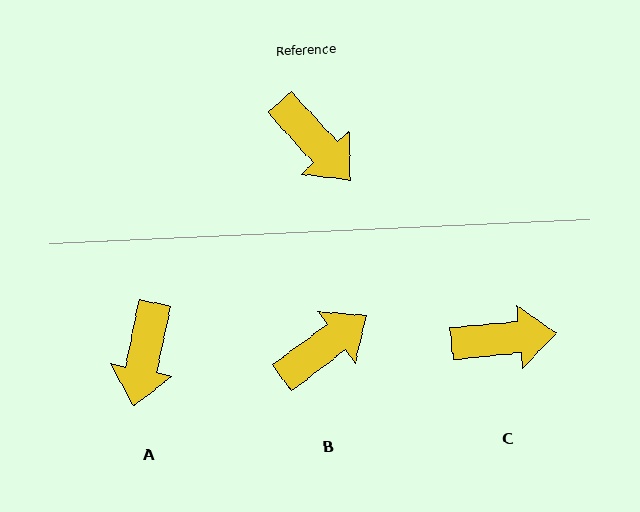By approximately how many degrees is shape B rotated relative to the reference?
Approximately 84 degrees counter-clockwise.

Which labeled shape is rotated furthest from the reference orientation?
B, about 84 degrees away.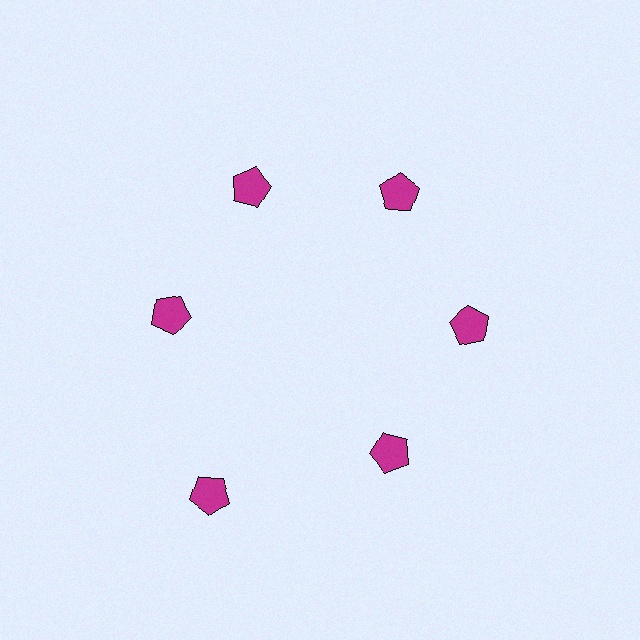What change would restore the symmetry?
The symmetry would be restored by moving it inward, back onto the ring so that all 6 pentagons sit at equal angles and equal distance from the center.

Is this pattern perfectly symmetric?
No. The 6 magenta pentagons are arranged in a ring, but one element near the 7 o'clock position is pushed outward from the center, breaking the 6-fold rotational symmetry.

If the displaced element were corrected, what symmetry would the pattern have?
It would have 6-fold rotational symmetry — the pattern would map onto itself every 60 degrees.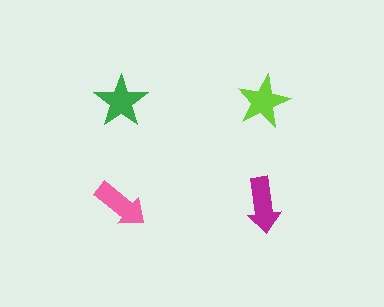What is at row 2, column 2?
A magenta arrow.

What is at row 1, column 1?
A green star.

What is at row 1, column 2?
A lime star.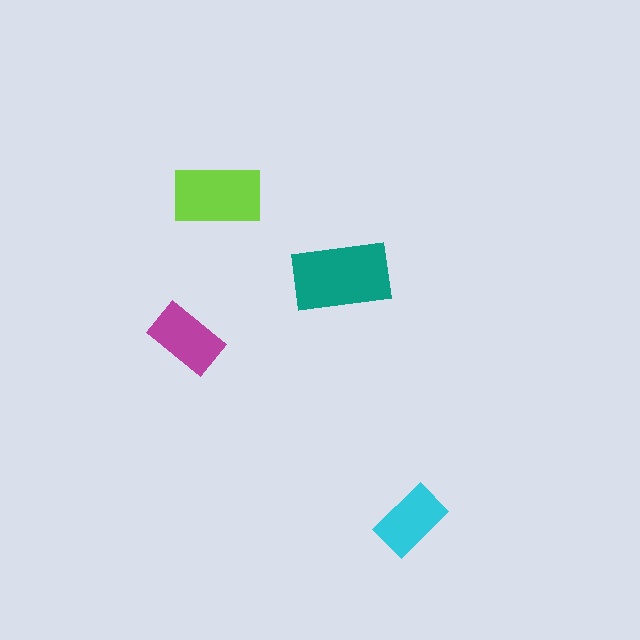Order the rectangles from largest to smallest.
the teal one, the lime one, the magenta one, the cyan one.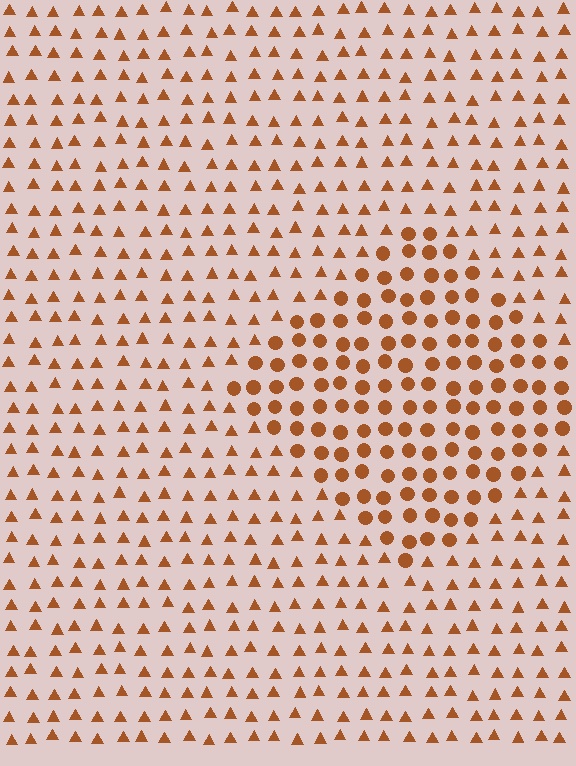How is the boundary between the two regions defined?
The boundary is defined by a change in element shape: circles inside vs. triangles outside. All elements share the same color and spacing.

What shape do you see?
I see a diamond.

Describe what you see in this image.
The image is filled with small brown elements arranged in a uniform grid. A diamond-shaped region contains circles, while the surrounding area contains triangles. The boundary is defined purely by the change in element shape.